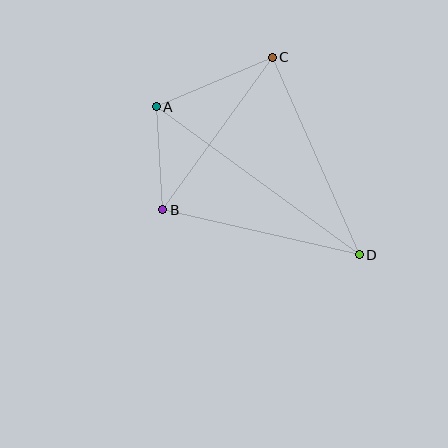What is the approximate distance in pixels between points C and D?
The distance between C and D is approximately 216 pixels.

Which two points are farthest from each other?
Points A and D are farthest from each other.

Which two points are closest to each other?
Points A and B are closest to each other.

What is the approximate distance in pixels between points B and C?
The distance between B and C is approximately 188 pixels.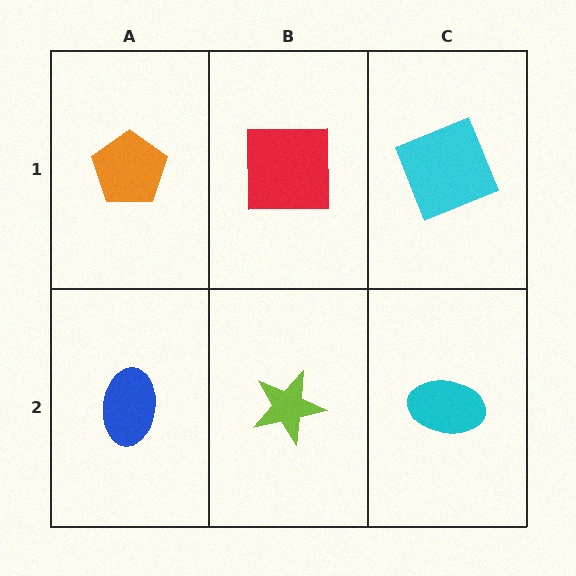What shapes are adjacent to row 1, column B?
A lime star (row 2, column B), an orange pentagon (row 1, column A), a cyan square (row 1, column C).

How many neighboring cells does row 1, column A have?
2.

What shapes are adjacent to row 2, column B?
A red square (row 1, column B), a blue ellipse (row 2, column A), a cyan ellipse (row 2, column C).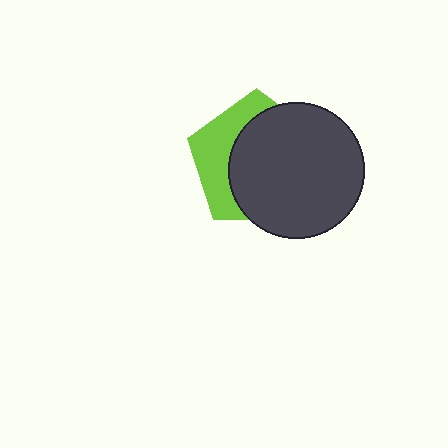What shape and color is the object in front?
The object in front is a dark gray circle.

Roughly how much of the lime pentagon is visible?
A small part of it is visible (roughly 35%).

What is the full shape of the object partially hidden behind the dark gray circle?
The partially hidden object is a lime pentagon.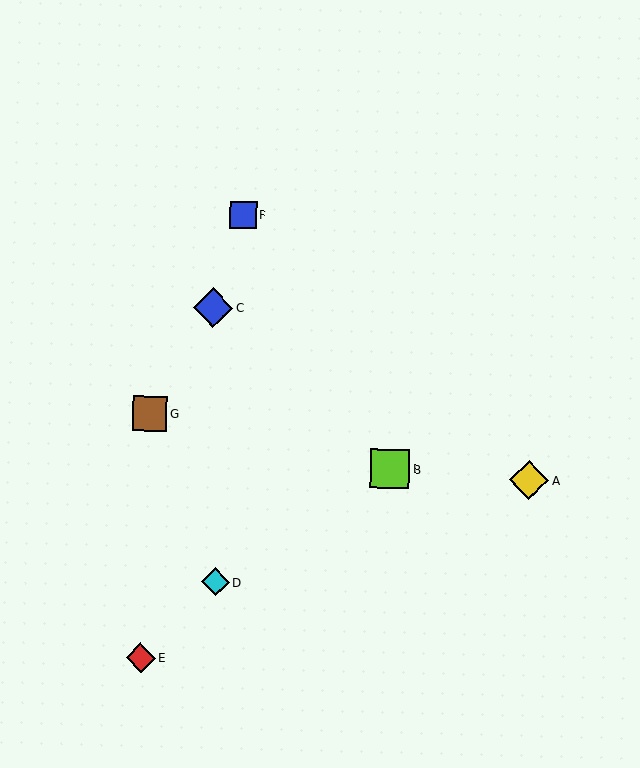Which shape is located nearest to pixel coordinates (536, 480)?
The yellow diamond (labeled A) at (529, 480) is nearest to that location.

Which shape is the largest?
The blue diamond (labeled C) is the largest.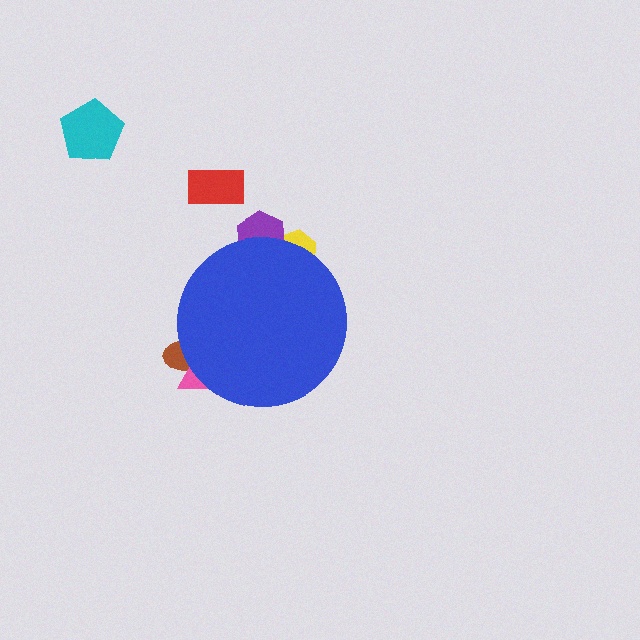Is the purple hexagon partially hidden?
Yes, the purple hexagon is partially hidden behind the blue circle.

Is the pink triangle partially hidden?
Yes, the pink triangle is partially hidden behind the blue circle.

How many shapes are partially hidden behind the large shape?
4 shapes are partially hidden.